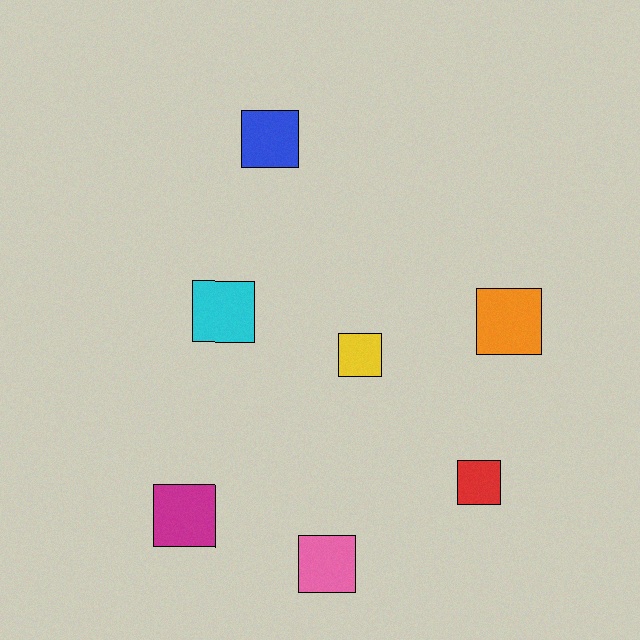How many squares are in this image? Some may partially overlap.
There are 7 squares.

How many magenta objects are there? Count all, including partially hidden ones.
There is 1 magenta object.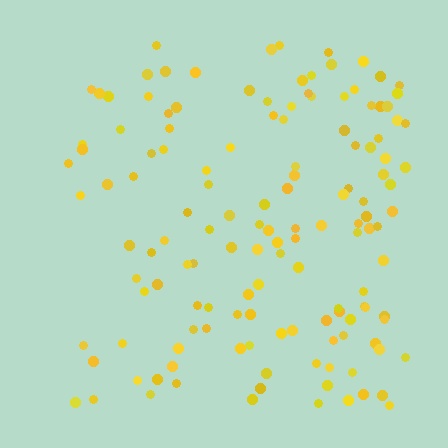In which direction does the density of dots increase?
From left to right, with the right side densest.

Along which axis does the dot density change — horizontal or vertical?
Horizontal.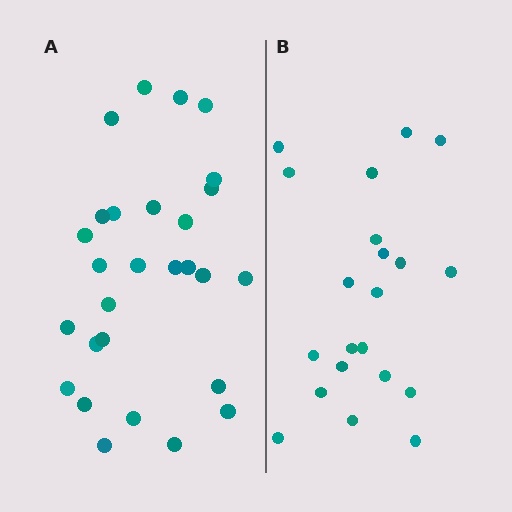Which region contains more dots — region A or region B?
Region A (the left region) has more dots.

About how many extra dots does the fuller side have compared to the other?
Region A has roughly 8 or so more dots than region B.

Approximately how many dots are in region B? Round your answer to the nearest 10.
About 20 dots. (The exact count is 21, which rounds to 20.)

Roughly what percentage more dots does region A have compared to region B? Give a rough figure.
About 35% more.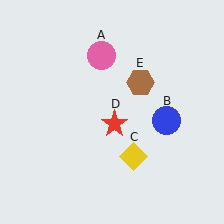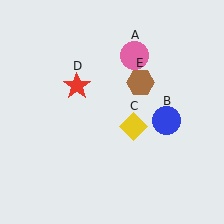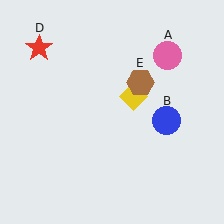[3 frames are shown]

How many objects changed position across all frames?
3 objects changed position: pink circle (object A), yellow diamond (object C), red star (object D).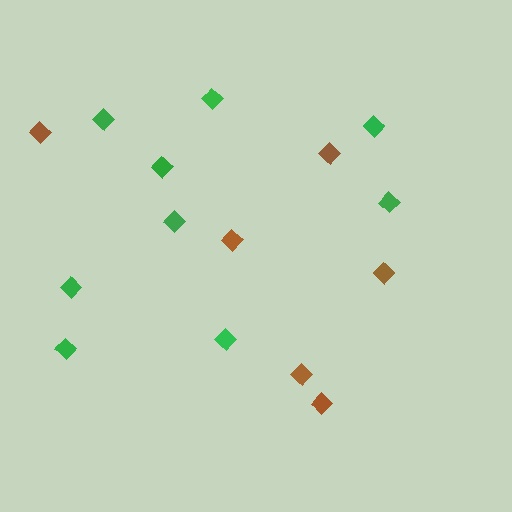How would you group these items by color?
There are 2 groups: one group of brown diamonds (6) and one group of green diamonds (9).